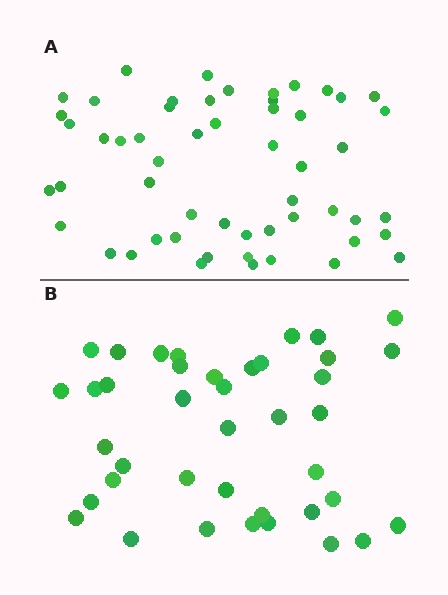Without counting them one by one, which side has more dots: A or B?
Region A (the top region) has more dots.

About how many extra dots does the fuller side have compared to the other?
Region A has approximately 15 more dots than region B.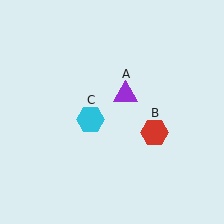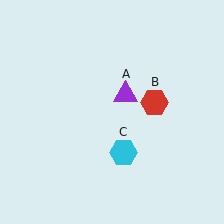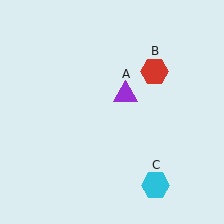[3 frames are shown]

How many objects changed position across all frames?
2 objects changed position: red hexagon (object B), cyan hexagon (object C).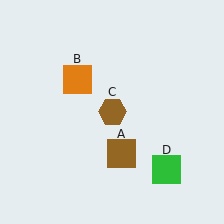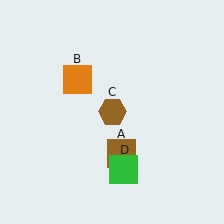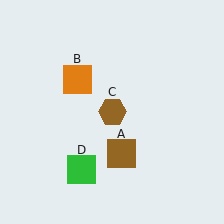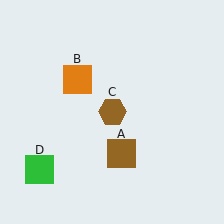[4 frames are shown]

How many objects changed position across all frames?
1 object changed position: green square (object D).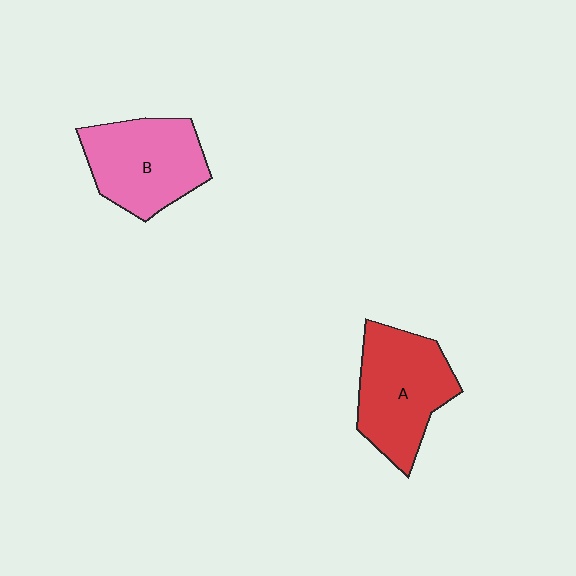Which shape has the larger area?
Shape A (red).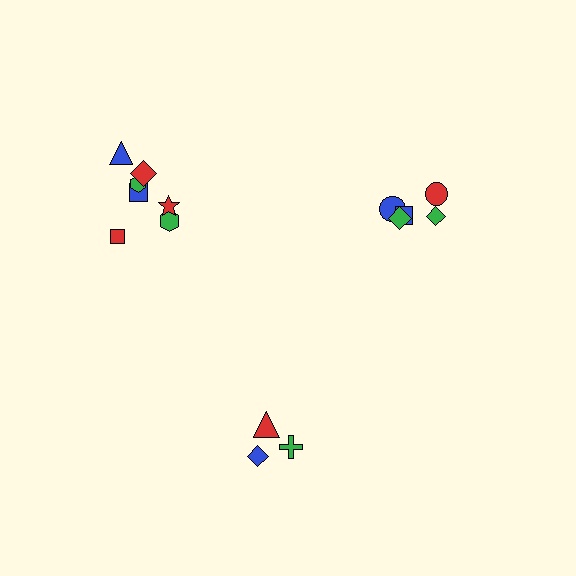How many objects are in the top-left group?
There are 7 objects.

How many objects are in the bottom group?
There are 3 objects.